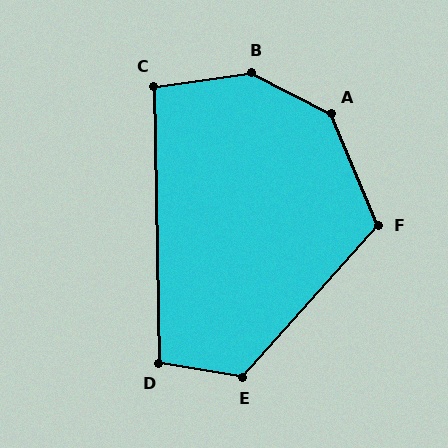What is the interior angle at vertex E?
Approximately 123 degrees (obtuse).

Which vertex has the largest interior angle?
B, at approximately 144 degrees.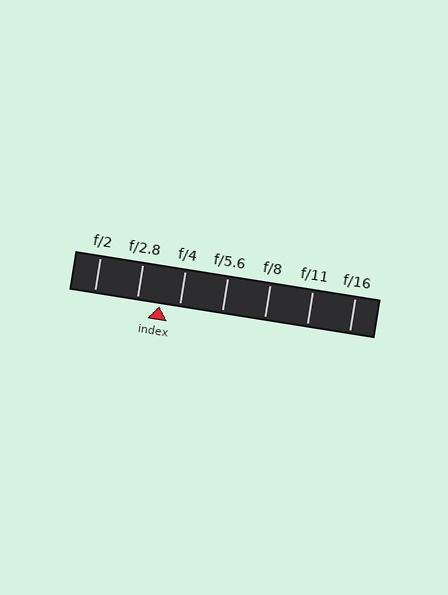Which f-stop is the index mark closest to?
The index mark is closest to f/4.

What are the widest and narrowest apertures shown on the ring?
The widest aperture shown is f/2 and the narrowest is f/16.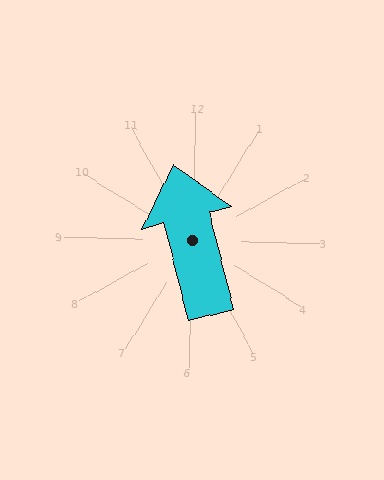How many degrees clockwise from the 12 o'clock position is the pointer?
Approximately 344 degrees.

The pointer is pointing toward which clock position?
Roughly 11 o'clock.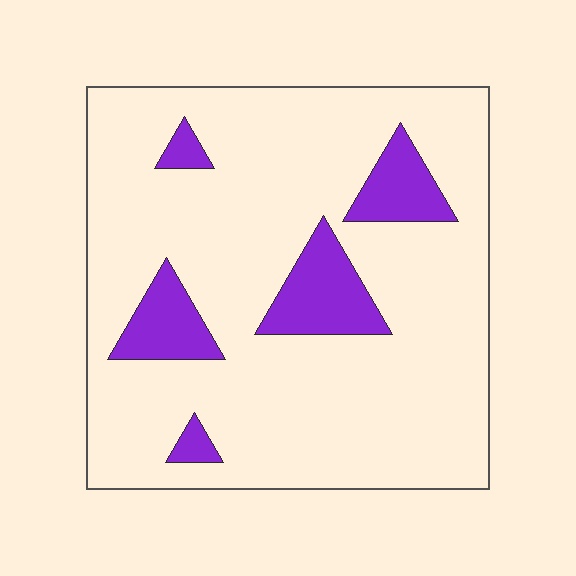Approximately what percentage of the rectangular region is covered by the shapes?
Approximately 15%.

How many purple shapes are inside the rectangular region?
5.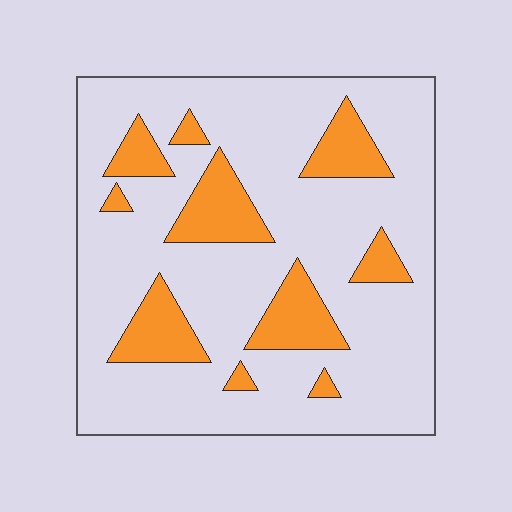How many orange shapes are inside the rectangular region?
10.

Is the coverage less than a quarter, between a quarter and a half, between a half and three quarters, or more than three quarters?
Less than a quarter.